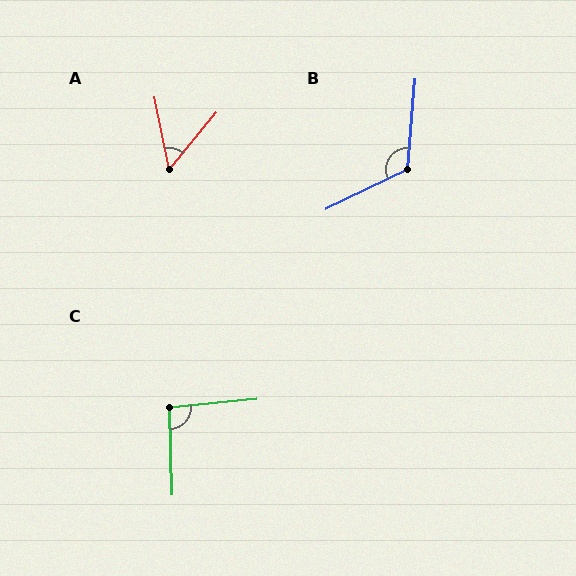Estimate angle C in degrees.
Approximately 94 degrees.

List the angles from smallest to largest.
A (50°), C (94°), B (120°).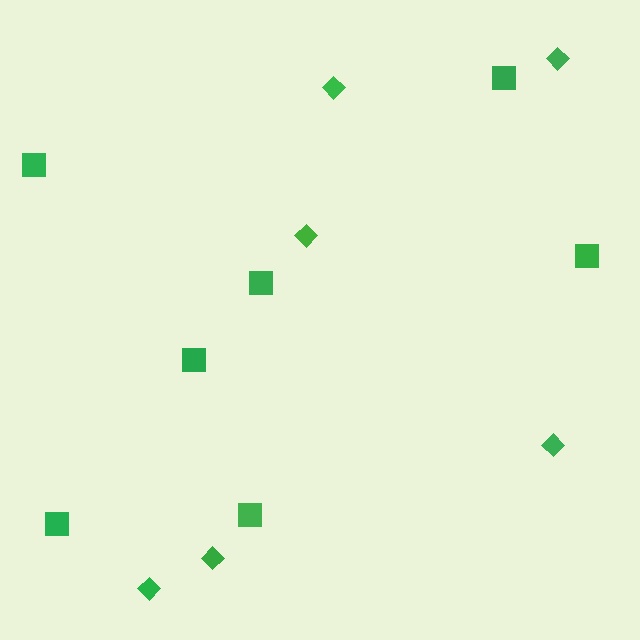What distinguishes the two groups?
There are 2 groups: one group of squares (7) and one group of diamonds (6).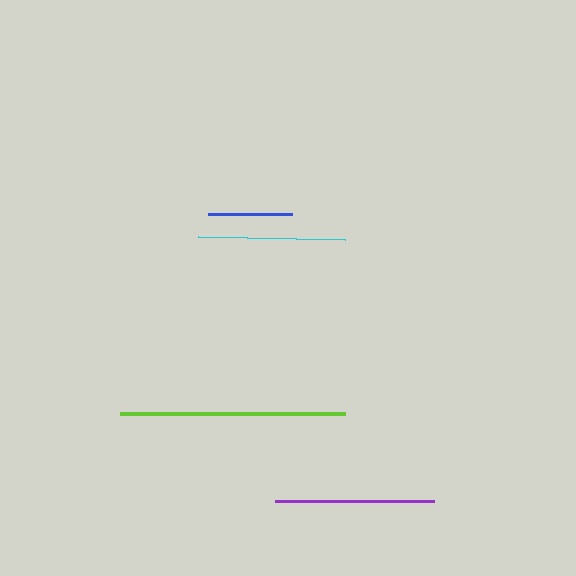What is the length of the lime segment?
The lime segment is approximately 225 pixels long.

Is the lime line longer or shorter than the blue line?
The lime line is longer than the blue line.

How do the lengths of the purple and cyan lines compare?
The purple and cyan lines are approximately the same length.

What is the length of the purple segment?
The purple segment is approximately 159 pixels long.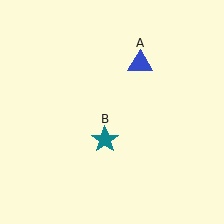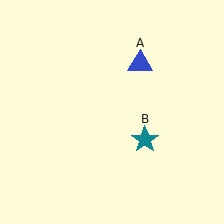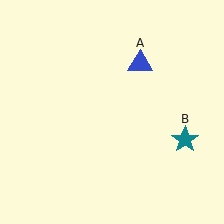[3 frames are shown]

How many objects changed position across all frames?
1 object changed position: teal star (object B).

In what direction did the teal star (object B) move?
The teal star (object B) moved right.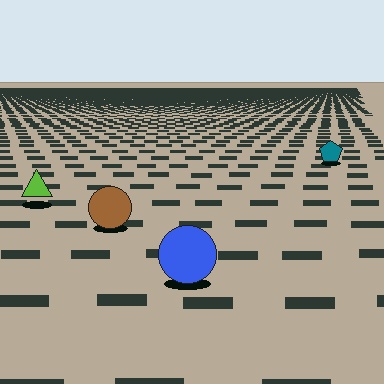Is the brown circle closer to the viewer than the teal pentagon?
Yes. The brown circle is closer — you can tell from the texture gradient: the ground texture is coarser near it.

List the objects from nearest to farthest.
From nearest to farthest: the blue circle, the brown circle, the lime triangle, the teal pentagon.